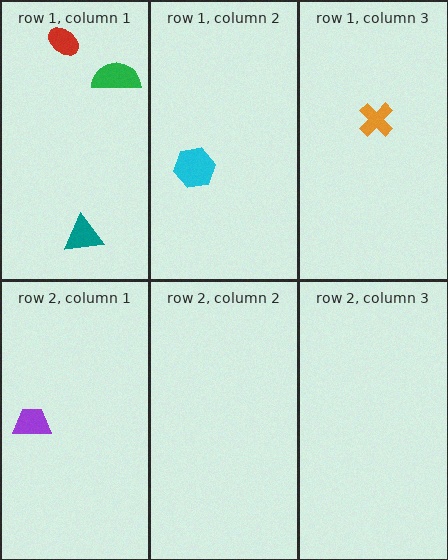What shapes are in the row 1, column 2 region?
The cyan hexagon.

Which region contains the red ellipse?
The row 1, column 1 region.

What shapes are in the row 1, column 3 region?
The orange cross.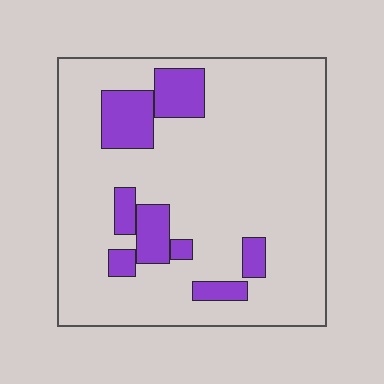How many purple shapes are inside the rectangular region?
8.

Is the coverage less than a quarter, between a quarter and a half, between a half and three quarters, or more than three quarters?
Less than a quarter.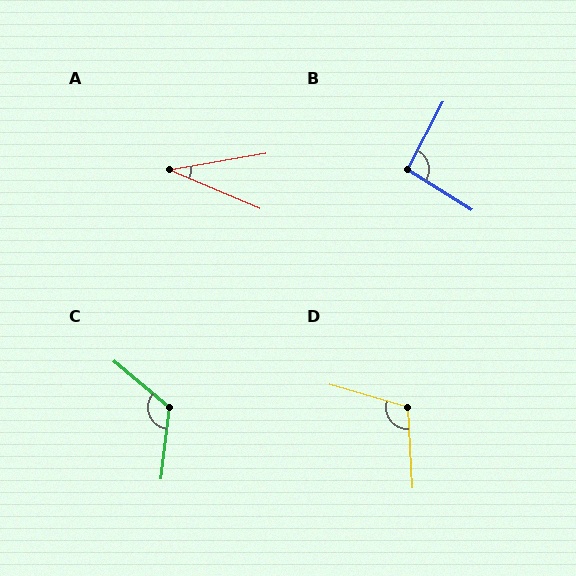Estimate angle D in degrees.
Approximately 109 degrees.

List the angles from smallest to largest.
A (33°), B (95°), D (109°), C (123°).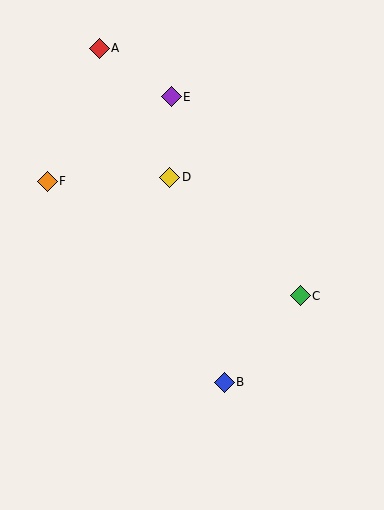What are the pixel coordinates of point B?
Point B is at (224, 382).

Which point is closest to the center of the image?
Point D at (170, 177) is closest to the center.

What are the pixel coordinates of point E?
Point E is at (171, 97).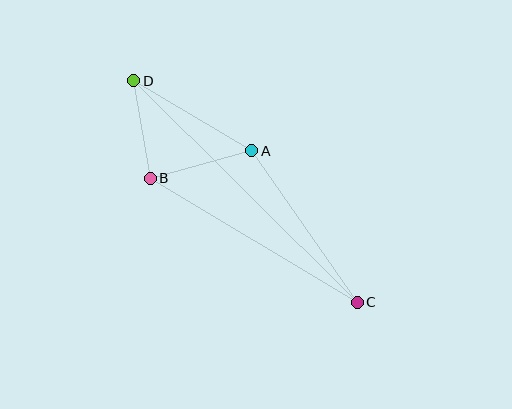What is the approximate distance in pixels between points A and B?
The distance between A and B is approximately 105 pixels.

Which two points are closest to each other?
Points B and D are closest to each other.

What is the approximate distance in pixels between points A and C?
The distance between A and C is approximately 185 pixels.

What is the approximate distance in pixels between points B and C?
The distance between B and C is approximately 241 pixels.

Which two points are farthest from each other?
Points C and D are farthest from each other.